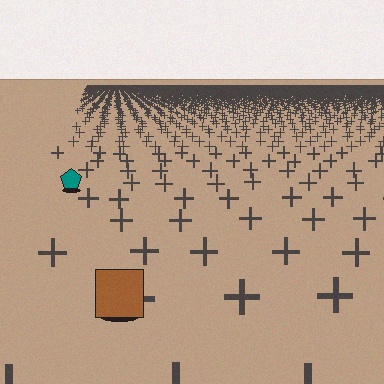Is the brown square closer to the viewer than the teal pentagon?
Yes. The brown square is closer — you can tell from the texture gradient: the ground texture is coarser near it.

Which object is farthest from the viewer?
The teal pentagon is farthest from the viewer. It appears smaller and the ground texture around it is denser.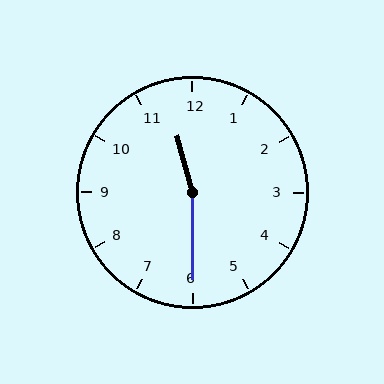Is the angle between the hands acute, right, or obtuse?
It is obtuse.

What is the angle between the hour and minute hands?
Approximately 165 degrees.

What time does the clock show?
11:30.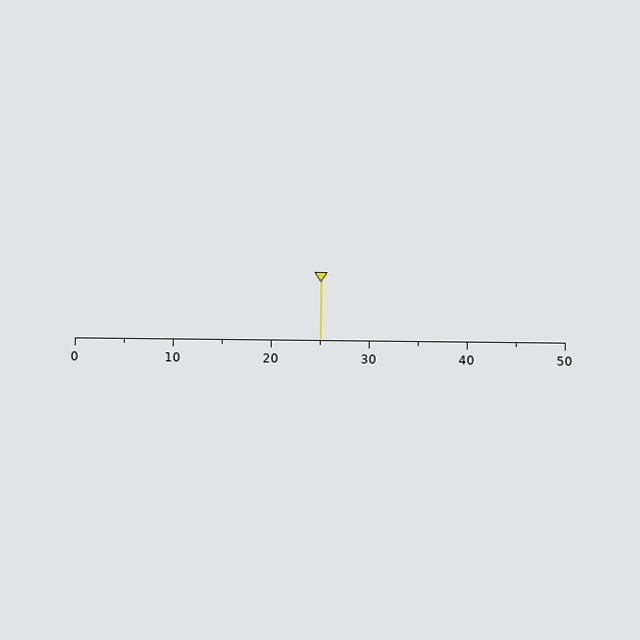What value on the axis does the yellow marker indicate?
The marker indicates approximately 25.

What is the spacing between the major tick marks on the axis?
The major ticks are spaced 10 apart.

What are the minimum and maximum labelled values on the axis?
The axis runs from 0 to 50.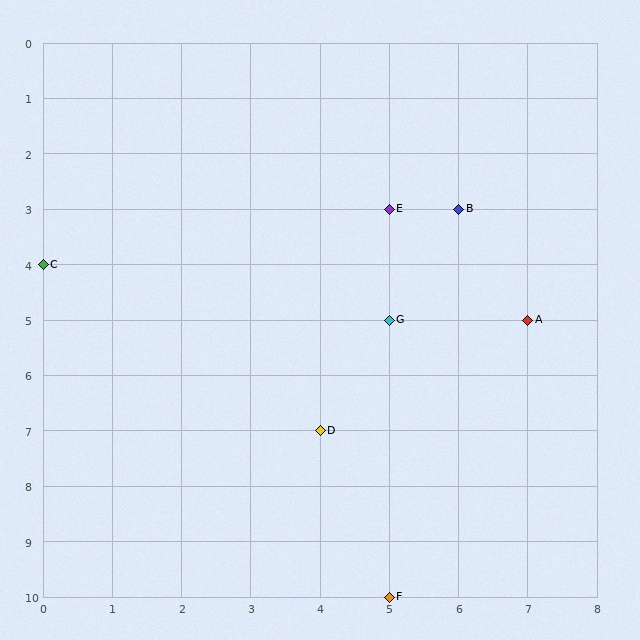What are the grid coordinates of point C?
Point C is at grid coordinates (0, 4).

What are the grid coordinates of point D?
Point D is at grid coordinates (4, 7).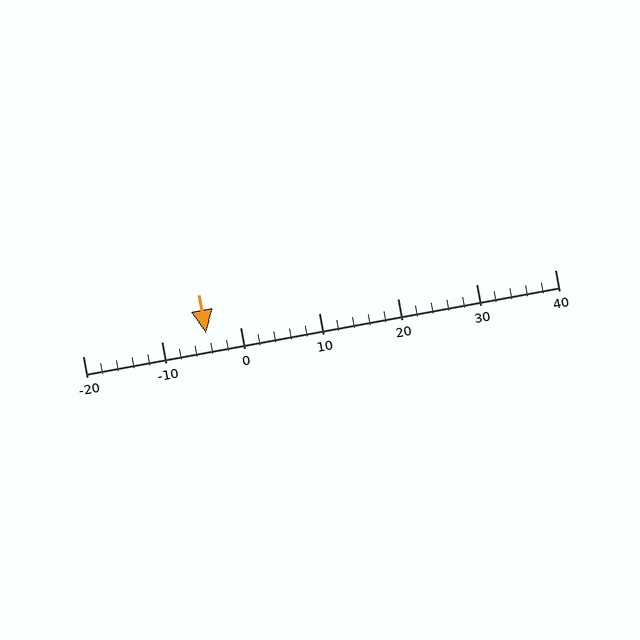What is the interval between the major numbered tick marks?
The major tick marks are spaced 10 units apart.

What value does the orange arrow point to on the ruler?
The orange arrow points to approximately -4.